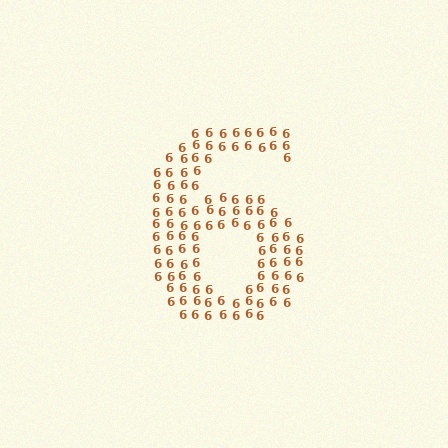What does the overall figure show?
The overall figure shows the digit 6.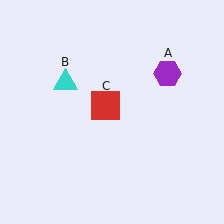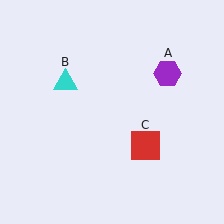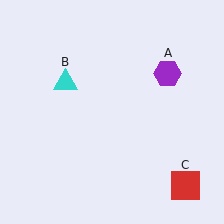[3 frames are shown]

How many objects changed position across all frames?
1 object changed position: red square (object C).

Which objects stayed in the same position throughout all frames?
Purple hexagon (object A) and cyan triangle (object B) remained stationary.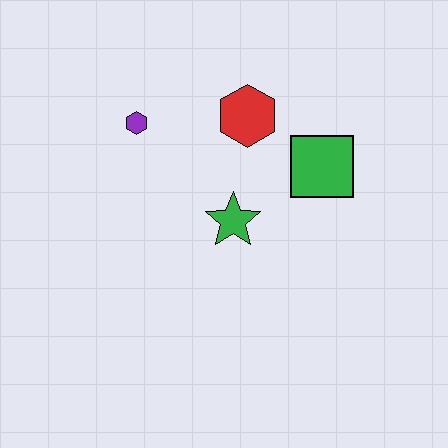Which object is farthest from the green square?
The purple hexagon is farthest from the green square.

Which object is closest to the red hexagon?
The green square is closest to the red hexagon.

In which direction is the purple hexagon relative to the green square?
The purple hexagon is to the left of the green square.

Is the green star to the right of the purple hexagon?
Yes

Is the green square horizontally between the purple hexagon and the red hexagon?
No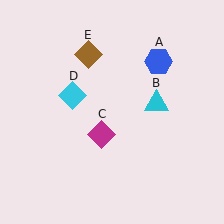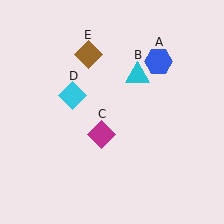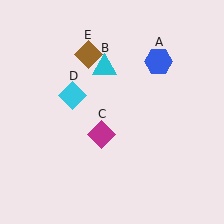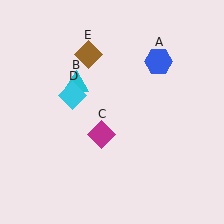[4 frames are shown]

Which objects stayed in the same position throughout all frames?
Blue hexagon (object A) and magenta diamond (object C) and cyan diamond (object D) and brown diamond (object E) remained stationary.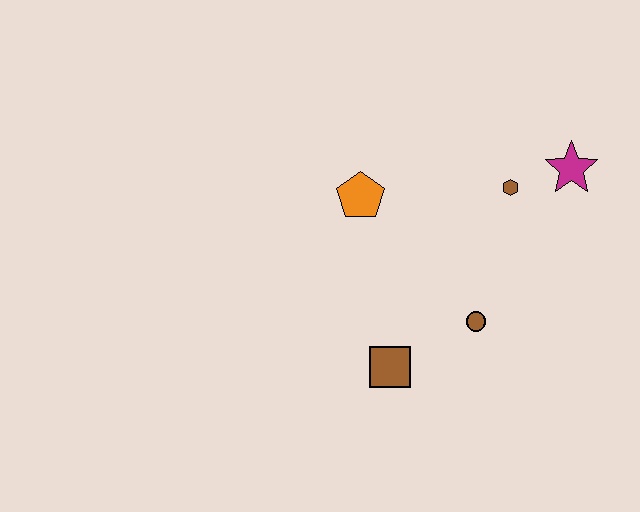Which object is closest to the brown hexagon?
The magenta star is closest to the brown hexagon.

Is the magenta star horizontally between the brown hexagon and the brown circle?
No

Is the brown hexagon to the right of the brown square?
Yes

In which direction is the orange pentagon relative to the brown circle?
The orange pentagon is above the brown circle.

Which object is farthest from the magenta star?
The brown square is farthest from the magenta star.